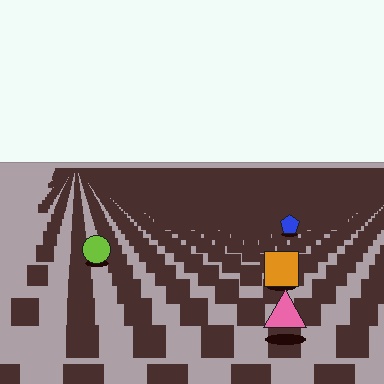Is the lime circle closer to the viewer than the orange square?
No. The orange square is closer — you can tell from the texture gradient: the ground texture is coarser near it.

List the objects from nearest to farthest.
From nearest to farthest: the pink triangle, the orange square, the lime circle, the blue pentagon.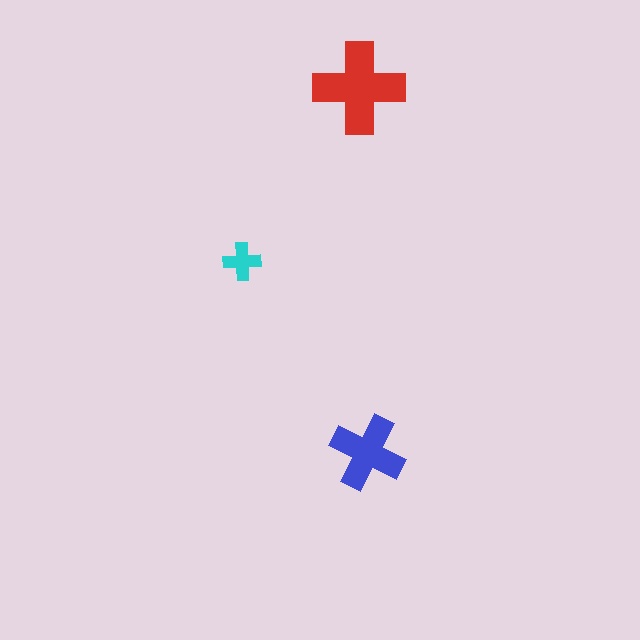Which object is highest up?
The red cross is topmost.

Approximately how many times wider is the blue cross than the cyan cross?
About 2 times wider.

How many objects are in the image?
There are 3 objects in the image.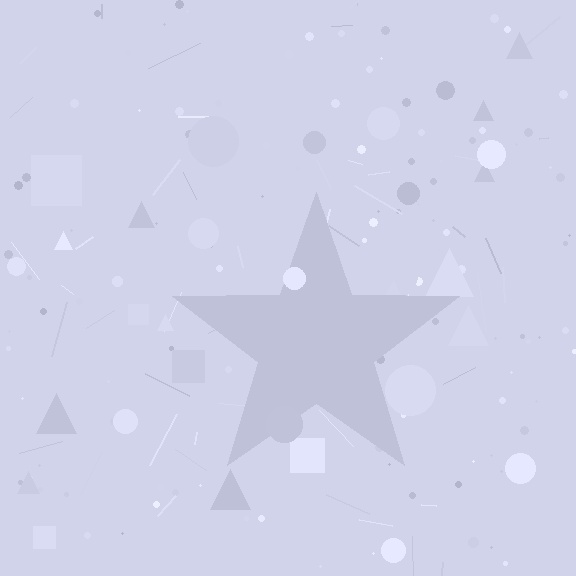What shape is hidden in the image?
A star is hidden in the image.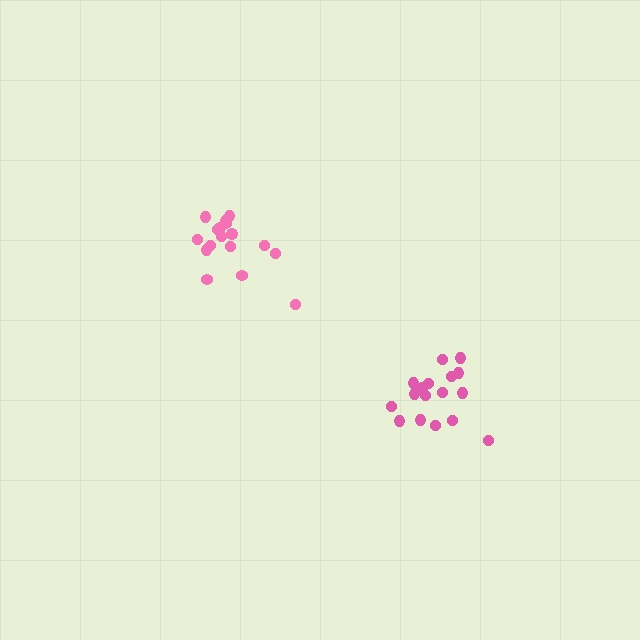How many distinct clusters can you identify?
There are 2 distinct clusters.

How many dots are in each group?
Group 1: 17 dots, Group 2: 17 dots (34 total).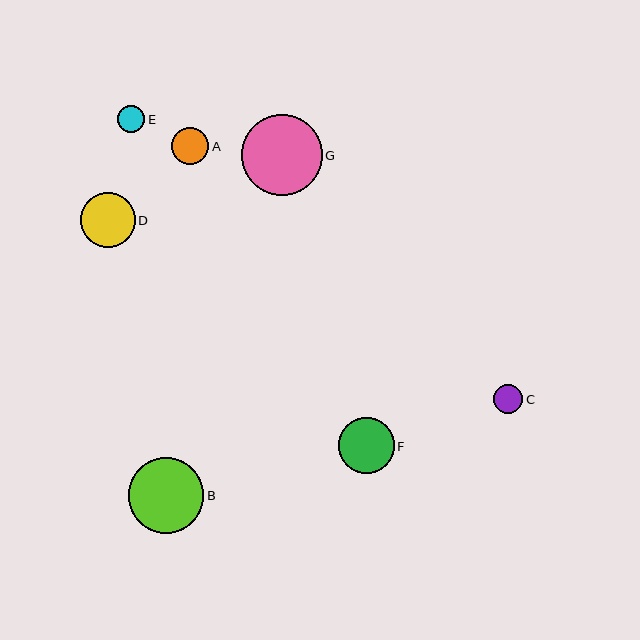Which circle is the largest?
Circle G is the largest with a size of approximately 81 pixels.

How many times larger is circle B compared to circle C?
Circle B is approximately 2.6 times the size of circle C.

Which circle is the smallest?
Circle E is the smallest with a size of approximately 27 pixels.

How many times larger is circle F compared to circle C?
Circle F is approximately 1.9 times the size of circle C.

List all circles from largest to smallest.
From largest to smallest: G, B, F, D, A, C, E.